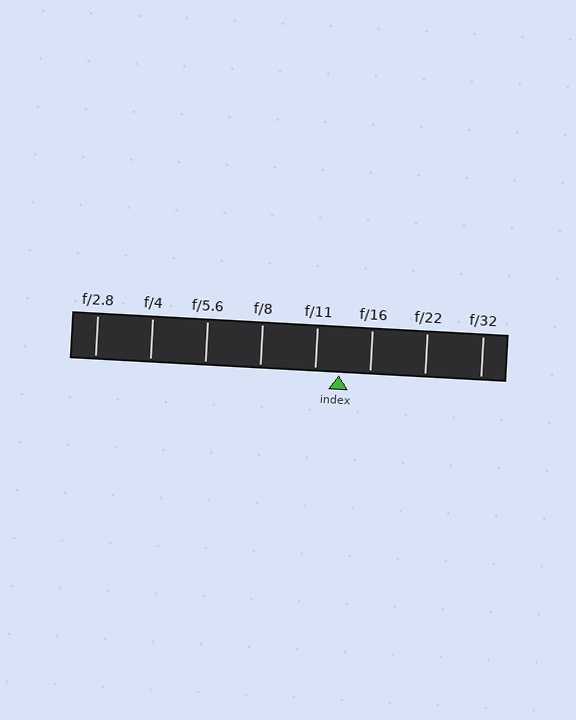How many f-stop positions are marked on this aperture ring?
There are 8 f-stop positions marked.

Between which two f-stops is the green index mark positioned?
The index mark is between f/11 and f/16.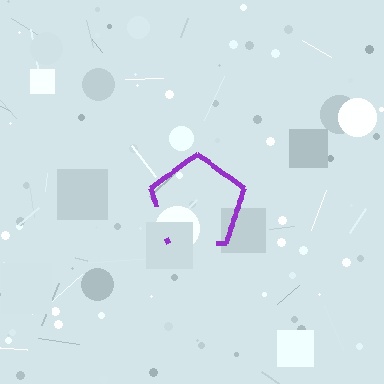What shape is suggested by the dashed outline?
The dashed outline suggests a pentagon.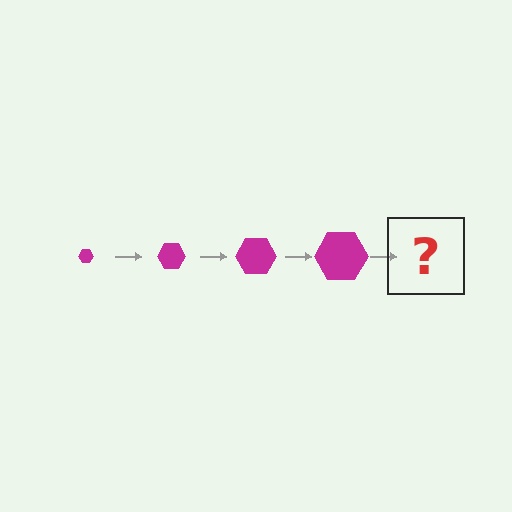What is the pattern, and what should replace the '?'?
The pattern is that the hexagon gets progressively larger each step. The '?' should be a magenta hexagon, larger than the previous one.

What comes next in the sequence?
The next element should be a magenta hexagon, larger than the previous one.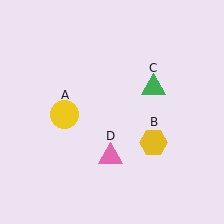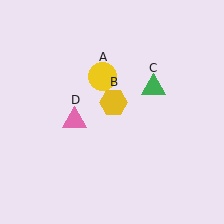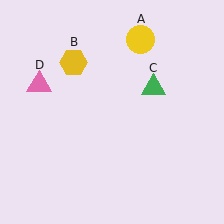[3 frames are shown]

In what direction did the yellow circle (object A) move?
The yellow circle (object A) moved up and to the right.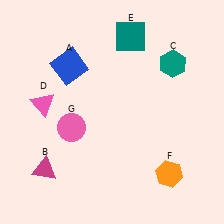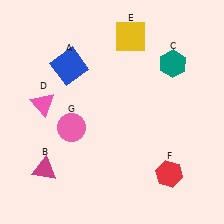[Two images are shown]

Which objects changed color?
E changed from teal to yellow. F changed from orange to red.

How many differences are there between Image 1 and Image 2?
There are 2 differences between the two images.